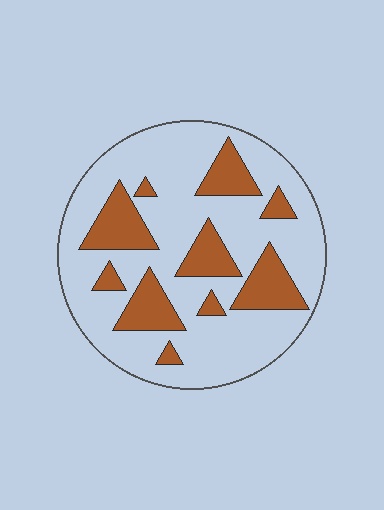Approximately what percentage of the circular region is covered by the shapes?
Approximately 25%.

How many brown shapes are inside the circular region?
10.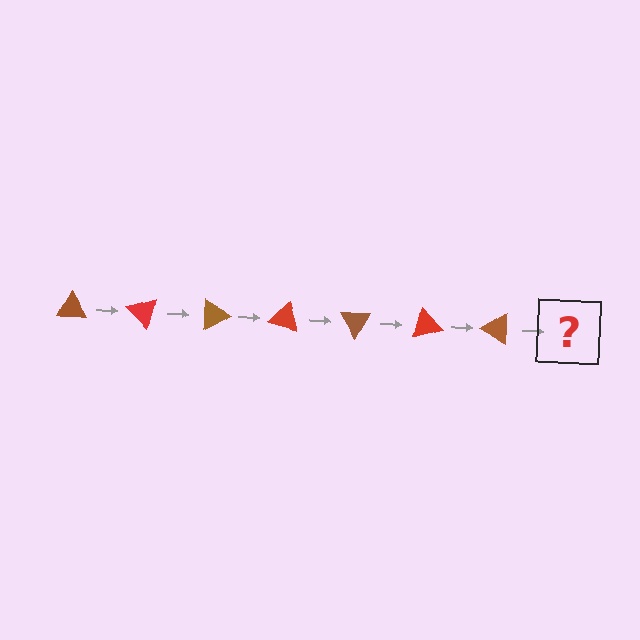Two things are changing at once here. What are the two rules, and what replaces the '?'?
The two rules are that it rotates 45 degrees each step and the color cycles through brown and red. The '?' should be a red triangle, rotated 315 degrees from the start.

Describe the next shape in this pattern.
It should be a red triangle, rotated 315 degrees from the start.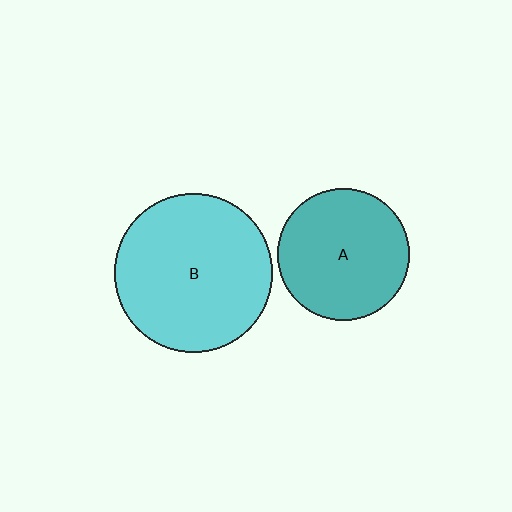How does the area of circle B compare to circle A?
Approximately 1.4 times.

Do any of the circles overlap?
No, none of the circles overlap.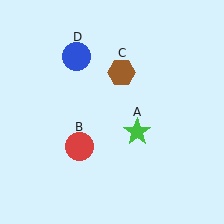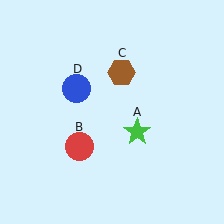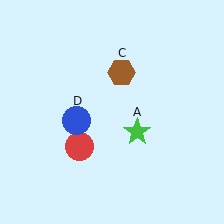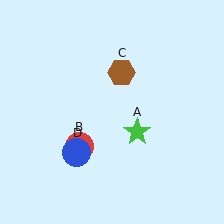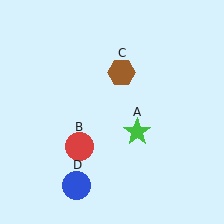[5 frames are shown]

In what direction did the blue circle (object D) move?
The blue circle (object D) moved down.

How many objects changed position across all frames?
1 object changed position: blue circle (object D).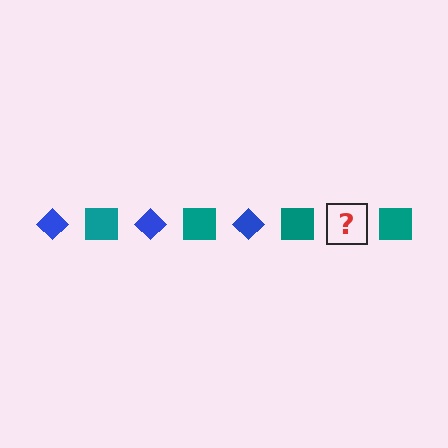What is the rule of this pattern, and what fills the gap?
The rule is that the pattern alternates between blue diamond and teal square. The gap should be filled with a blue diamond.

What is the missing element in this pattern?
The missing element is a blue diamond.